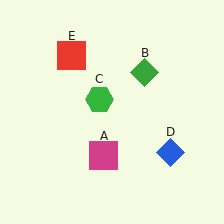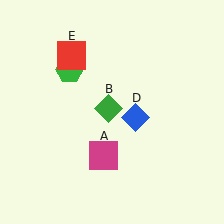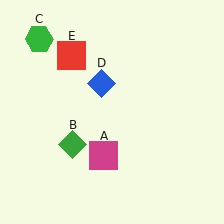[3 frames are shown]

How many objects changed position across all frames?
3 objects changed position: green diamond (object B), green hexagon (object C), blue diamond (object D).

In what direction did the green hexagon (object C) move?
The green hexagon (object C) moved up and to the left.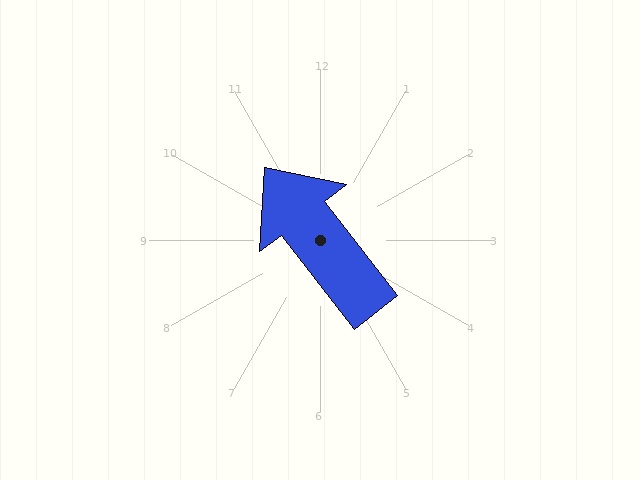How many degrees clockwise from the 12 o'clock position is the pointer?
Approximately 322 degrees.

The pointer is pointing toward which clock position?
Roughly 11 o'clock.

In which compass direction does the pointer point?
Northwest.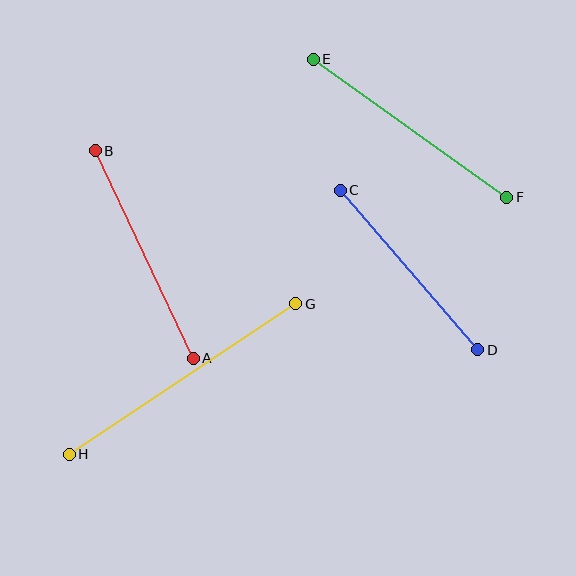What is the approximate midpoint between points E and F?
The midpoint is at approximately (410, 128) pixels.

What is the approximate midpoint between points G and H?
The midpoint is at approximately (182, 379) pixels.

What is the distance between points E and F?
The distance is approximately 238 pixels.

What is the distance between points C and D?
The distance is approximately 211 pixels.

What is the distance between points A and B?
The distance is approximately 229 pixels.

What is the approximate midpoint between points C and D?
The midpoint is at approximately (409, 270) pixels.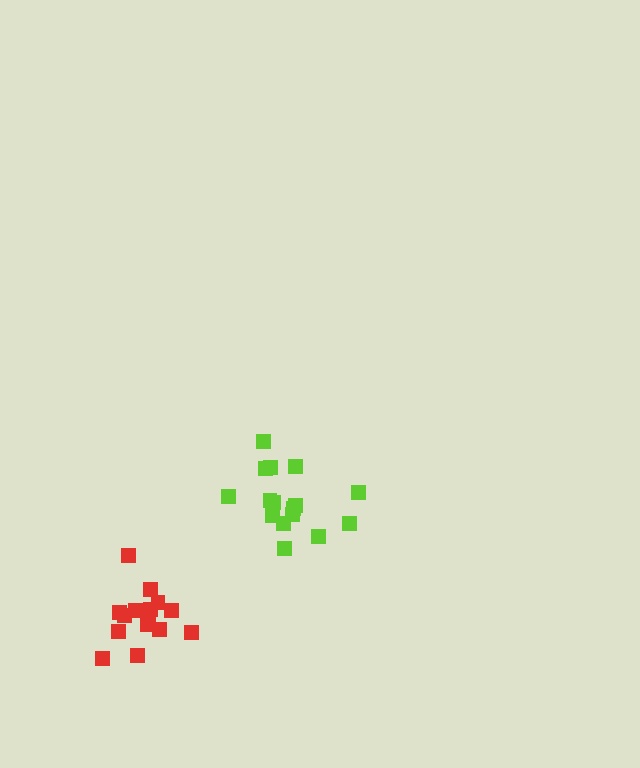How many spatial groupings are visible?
There are 2 spatial groupings.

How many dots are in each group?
Group 1: 15 dots, Group 2: 16 dots (31 total).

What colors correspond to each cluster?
The clusters are colored: red, lime.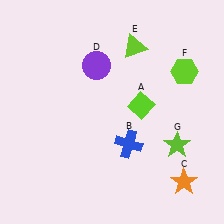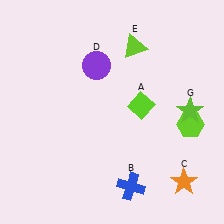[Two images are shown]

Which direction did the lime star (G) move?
The lime star (G) moved up.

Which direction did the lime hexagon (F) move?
The lime hexagon (F) moved down.